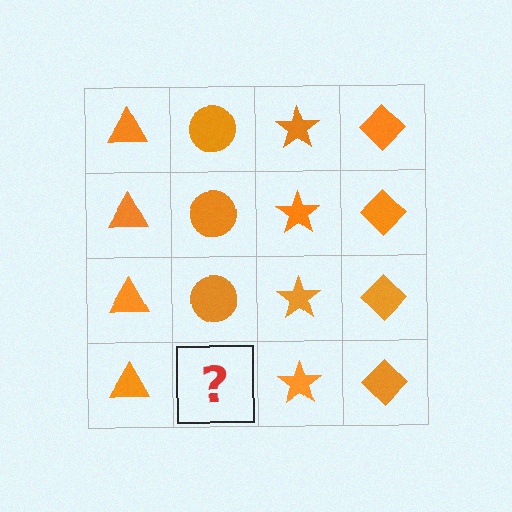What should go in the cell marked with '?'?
The missing cell should contain an orange circle.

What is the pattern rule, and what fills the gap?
The rule is that each column has a consistent shape. The gap should be filled with an orange circle.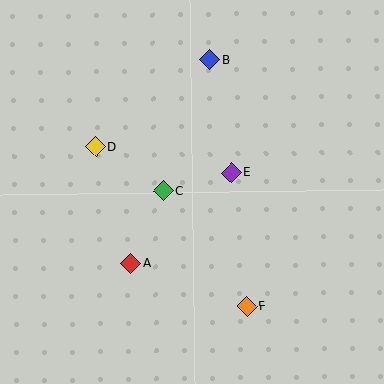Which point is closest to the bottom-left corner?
Point A is closest to the bottom-left corner.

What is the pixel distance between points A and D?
The distance between A and D is 122 pixels.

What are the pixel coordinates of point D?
Point D is at (96, 147).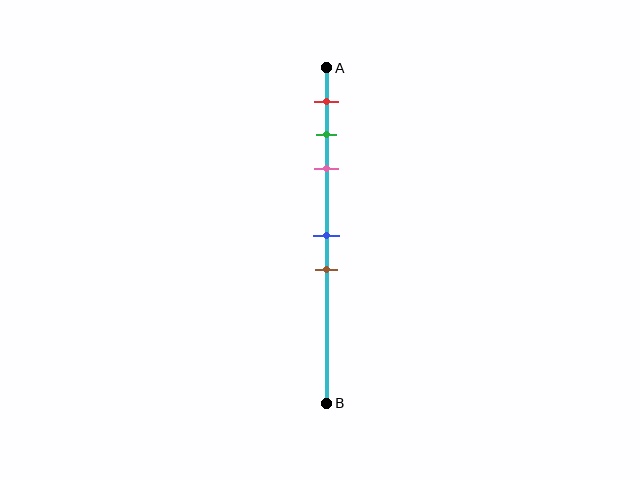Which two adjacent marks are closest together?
The green and pink marks are the closest adjacent pair.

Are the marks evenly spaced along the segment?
No, the marks are not evenly spaced.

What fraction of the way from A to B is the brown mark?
The brown mark is approximately 60% (0.6) of the way from A to B.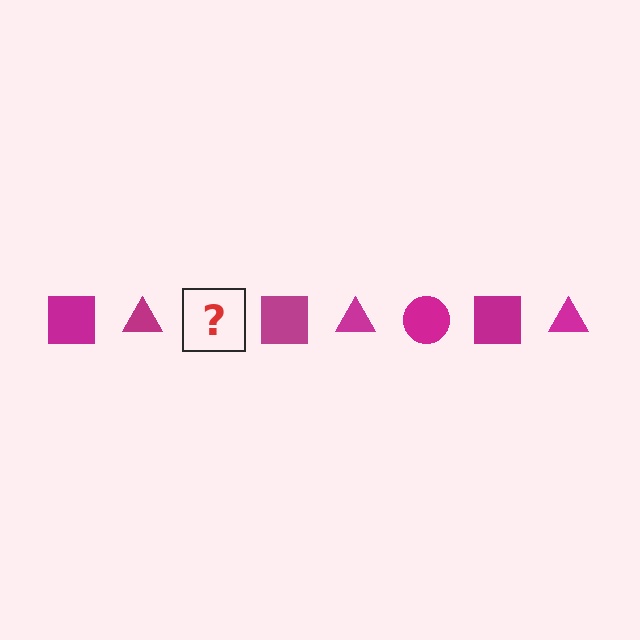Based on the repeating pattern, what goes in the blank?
The blank should be a magenta circle.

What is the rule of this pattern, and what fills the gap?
The rule is that the pattern cycles through square, triangle, circle shapes in magenta. The gap should be filled with a magenta circle.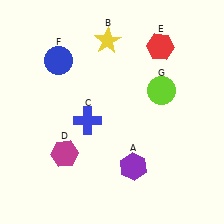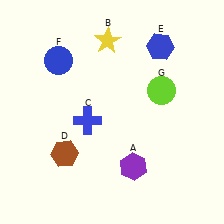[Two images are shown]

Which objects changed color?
D changed from magenta to brown. E changed from red to blue.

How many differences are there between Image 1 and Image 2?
There are 2 differences between the two images.